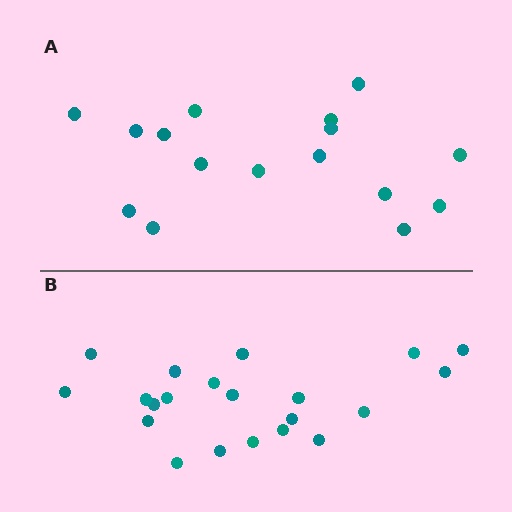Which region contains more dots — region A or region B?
Region B (the bottom region) has more dots.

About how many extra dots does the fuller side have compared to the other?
Region B has about 5 more dots than region A.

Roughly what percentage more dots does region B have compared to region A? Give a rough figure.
About 30% more.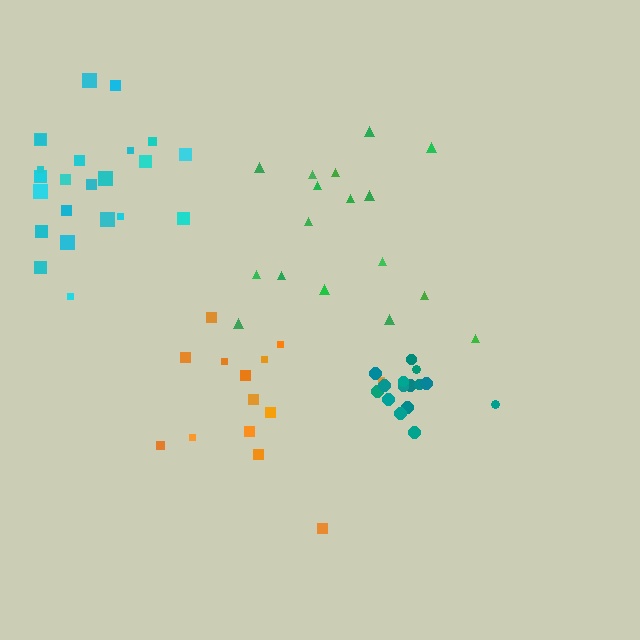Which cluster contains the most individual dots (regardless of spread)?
Cyan (23).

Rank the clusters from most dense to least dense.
teal, cyan, green, orange.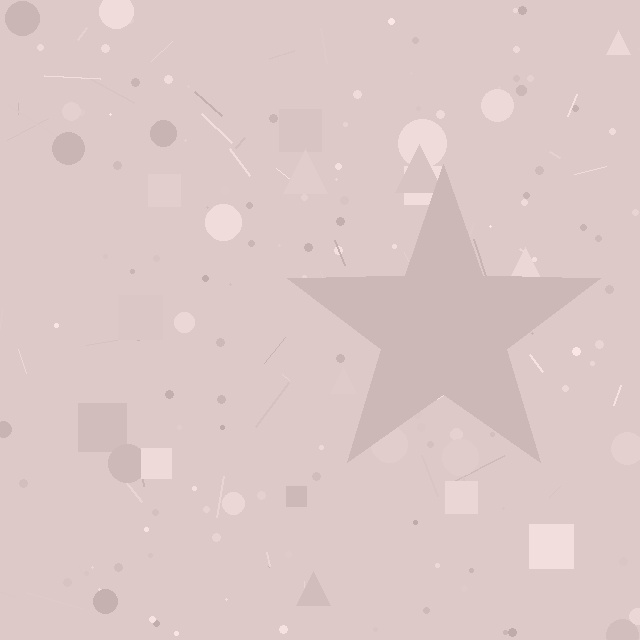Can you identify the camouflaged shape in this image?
The camouflaged shape is a star.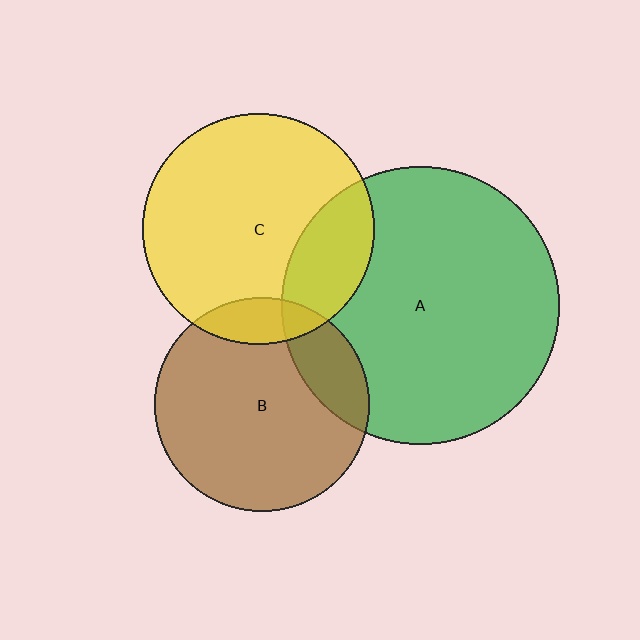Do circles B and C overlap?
Yes.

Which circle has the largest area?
Circle A (green).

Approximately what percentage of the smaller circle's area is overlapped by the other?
Approximately 10%.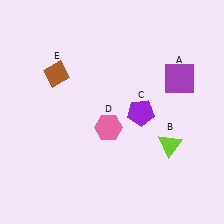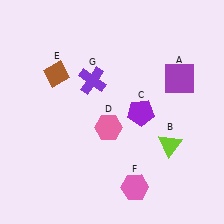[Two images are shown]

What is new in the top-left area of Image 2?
A purple cross (G) was added in the top-left area of Image 2.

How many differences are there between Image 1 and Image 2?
There are 2 differences between the two images.